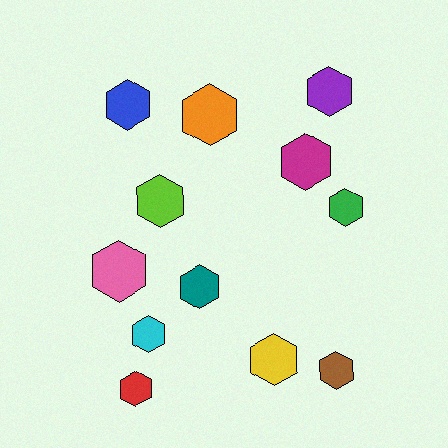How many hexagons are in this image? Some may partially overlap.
There are 12 hexagons.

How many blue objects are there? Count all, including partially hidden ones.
There is 1 blue object.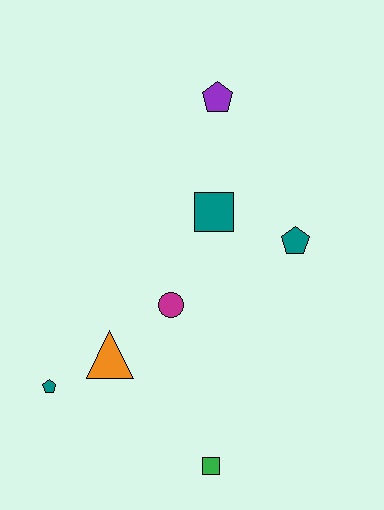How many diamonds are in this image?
There are no diamonds.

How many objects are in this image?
There are 7 objects.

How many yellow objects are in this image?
There are no yellow objects.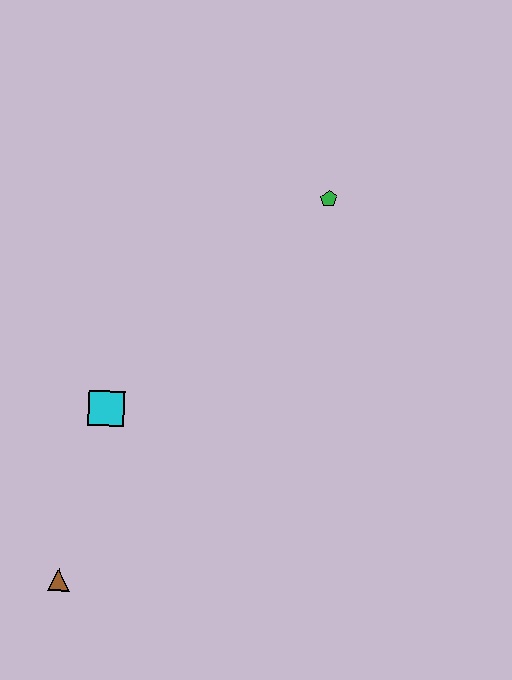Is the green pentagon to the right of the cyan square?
Yes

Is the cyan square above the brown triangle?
Yes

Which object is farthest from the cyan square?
The green pentagon is farthest from the cyan square.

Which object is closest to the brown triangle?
The cyan square is closest to the brown triangle.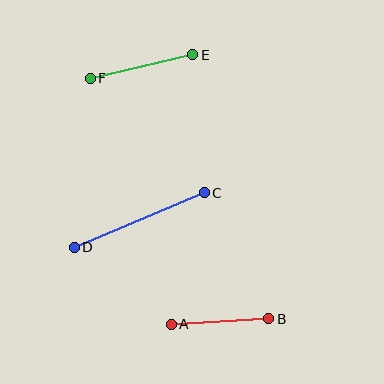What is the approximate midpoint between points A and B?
The midpoint is at approximately (220, 322) pixels.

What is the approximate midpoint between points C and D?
The midpoint is at approximately (139, 220) pixels.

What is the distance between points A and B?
The distance is approximately 98 pixels.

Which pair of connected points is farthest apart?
Points C and D are farthest apart.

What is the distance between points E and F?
The distance is approximately 105 pixels.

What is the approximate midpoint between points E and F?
The midpoint is at approximately (141, 66) pixels.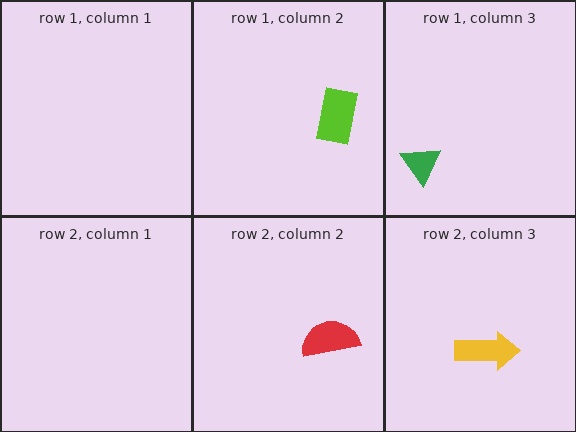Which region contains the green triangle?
The row 1, column 3 region.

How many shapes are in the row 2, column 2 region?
1.